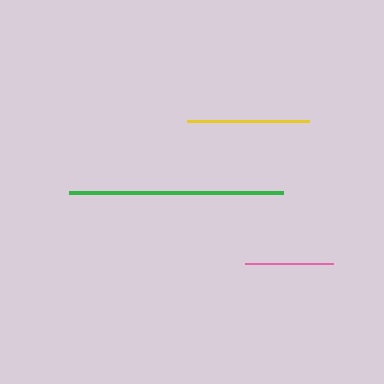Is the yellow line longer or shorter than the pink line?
The yellow line is longer than the pink line.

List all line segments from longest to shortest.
From longest to shortest: green, yellow, pink.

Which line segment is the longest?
The green line is the longest at approximately 214 pixels.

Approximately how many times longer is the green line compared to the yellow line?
The green line is approximately 1.7 times the length of the yellow line.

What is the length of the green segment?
The green segment is approximately 214 pixels long.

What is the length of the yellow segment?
The yellow segment is approximately 122 pixels long.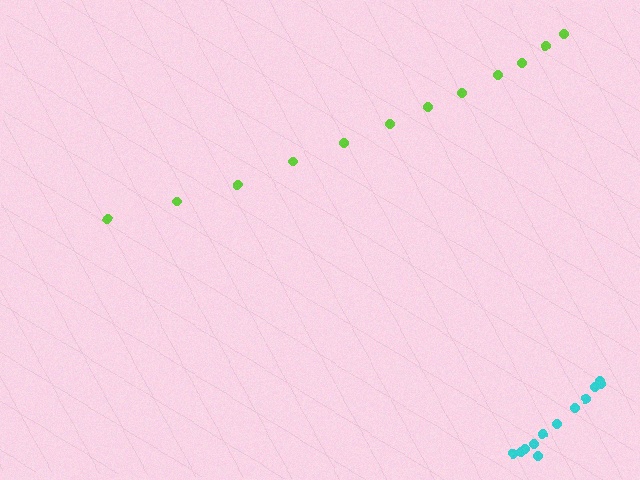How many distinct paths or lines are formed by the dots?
There are 2 distinct paths.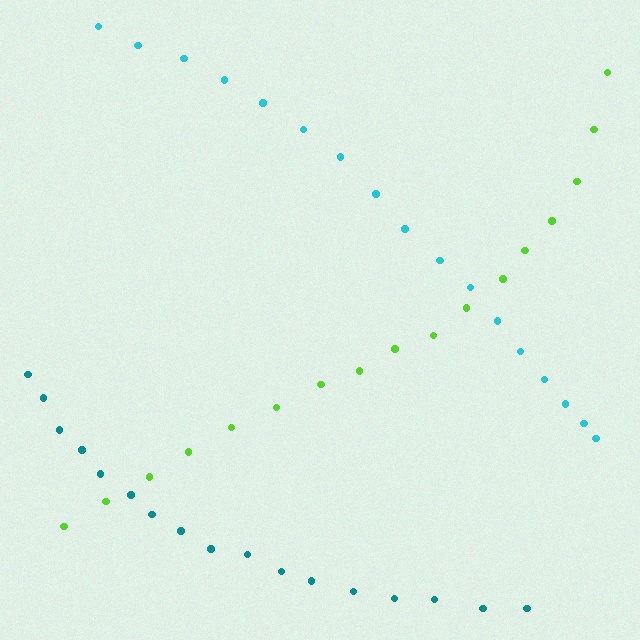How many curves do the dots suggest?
There are 3 distinct paths.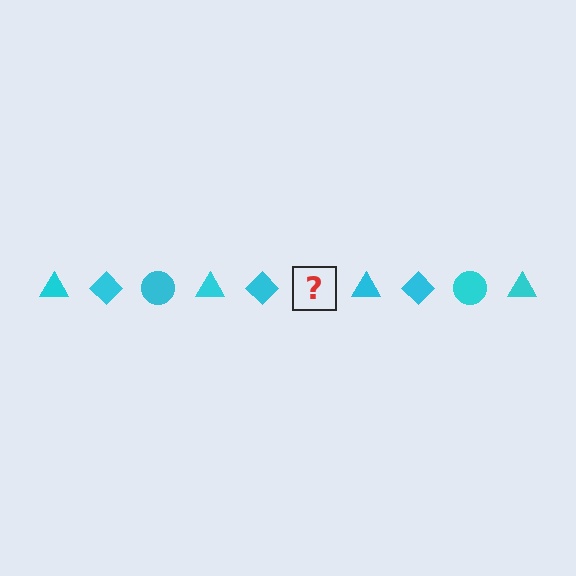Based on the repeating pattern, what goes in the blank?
The blank should be a cyan circle.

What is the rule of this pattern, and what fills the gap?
The rule is that the pattern cycles through triangle, diamond, circle shapes in cyan. The gap should be filled with a cyan circle.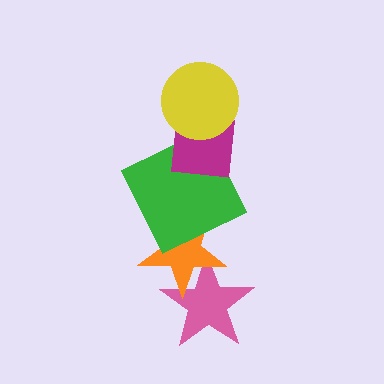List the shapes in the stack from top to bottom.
From top to bottom: the yellow circle, the magenta square, the green square, the orange star, the pink star.